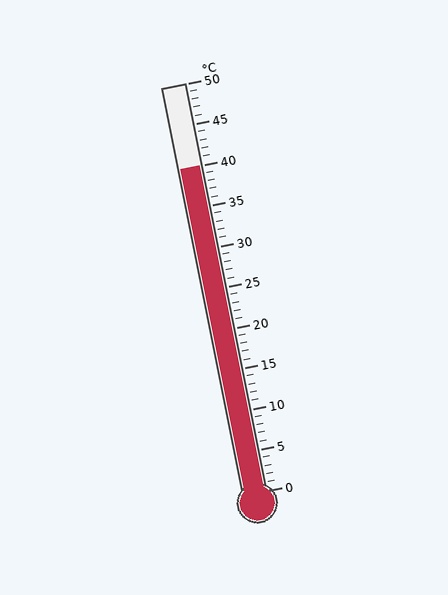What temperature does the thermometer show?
The thermometer shows approximately 40°C.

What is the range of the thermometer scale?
The thermometer scale ranges from 0°C to 50°C.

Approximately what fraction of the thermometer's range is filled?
The thermometer is filled to approximately 80% of its range.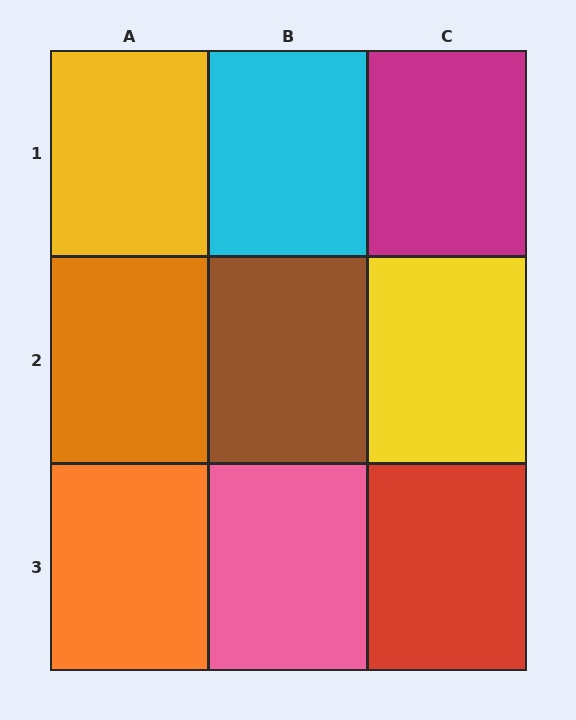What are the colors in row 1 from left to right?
Yellow, cyan, magenta.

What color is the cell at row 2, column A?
Orange.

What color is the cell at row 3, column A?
Orange.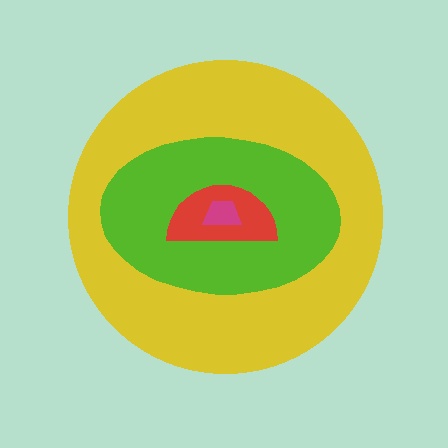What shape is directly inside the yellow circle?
The lime ellipse.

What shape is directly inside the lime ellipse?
The red semicircle.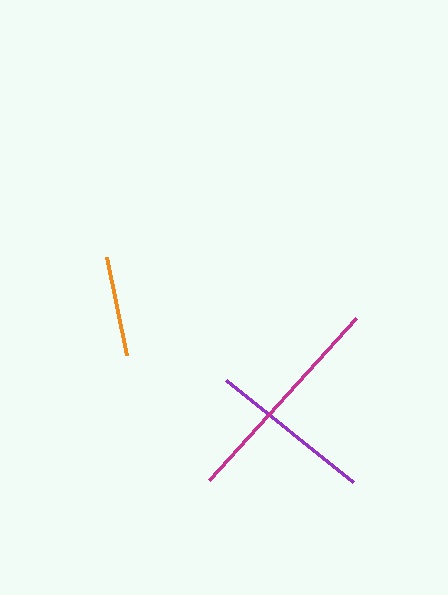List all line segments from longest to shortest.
From longest to shortest: magenta, purple, orange.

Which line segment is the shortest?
The orange line is the shortest at approximately 100 pixels.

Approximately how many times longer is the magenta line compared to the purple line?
The magenta line is approximately 1.3 times the length of the purple line.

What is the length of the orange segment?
The orange segment is approximately 100 pixels long.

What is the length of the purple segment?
The purple segment is approximately 164 pixels long.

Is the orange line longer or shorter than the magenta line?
The magenta line is longer than the orange line.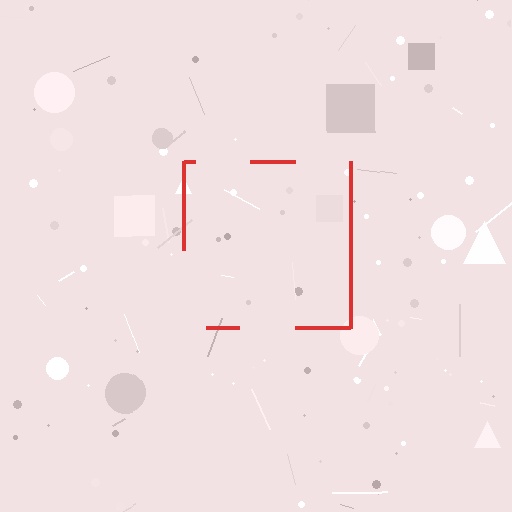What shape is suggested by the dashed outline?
The dashed outline suggests a square.